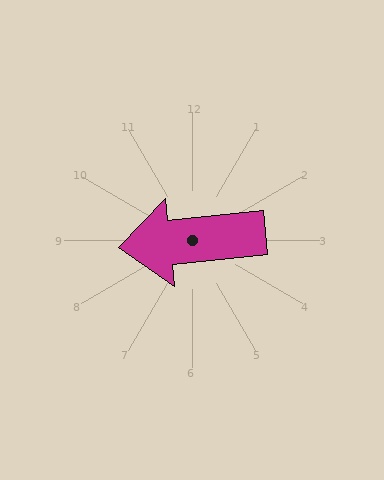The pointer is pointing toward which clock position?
Roughly 9 o'clock.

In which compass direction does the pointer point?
West.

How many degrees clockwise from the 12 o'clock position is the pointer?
Approximately 264 degrees.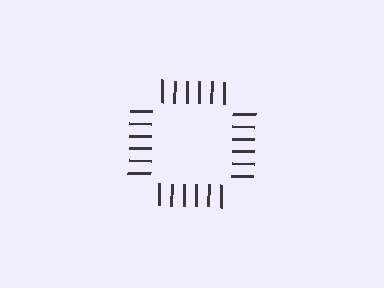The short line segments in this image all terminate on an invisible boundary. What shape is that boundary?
An illusory square — the line segments terminate on its edges but no continuous stroke is drawn.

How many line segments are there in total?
24 — 6 along each of the 4 edges.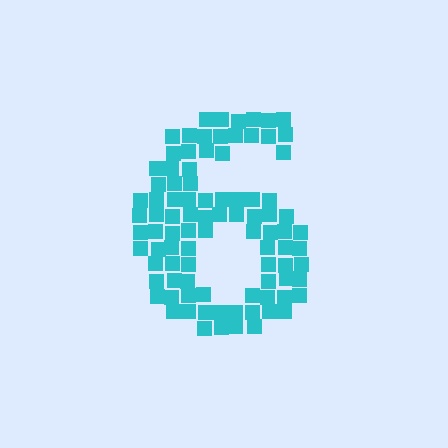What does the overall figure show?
The overall figure shows the digit 6.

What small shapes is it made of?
It is made of small squares.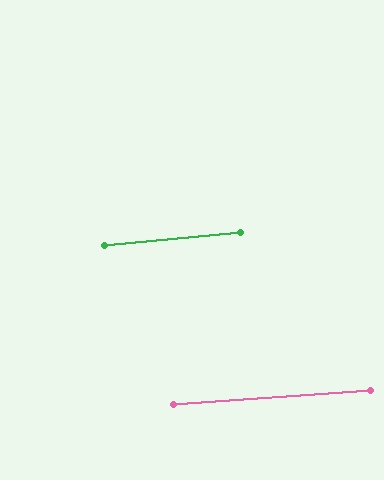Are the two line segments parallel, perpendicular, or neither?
Parallel — their directions differ by only 1.3°.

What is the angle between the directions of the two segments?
Approximately 1 degree.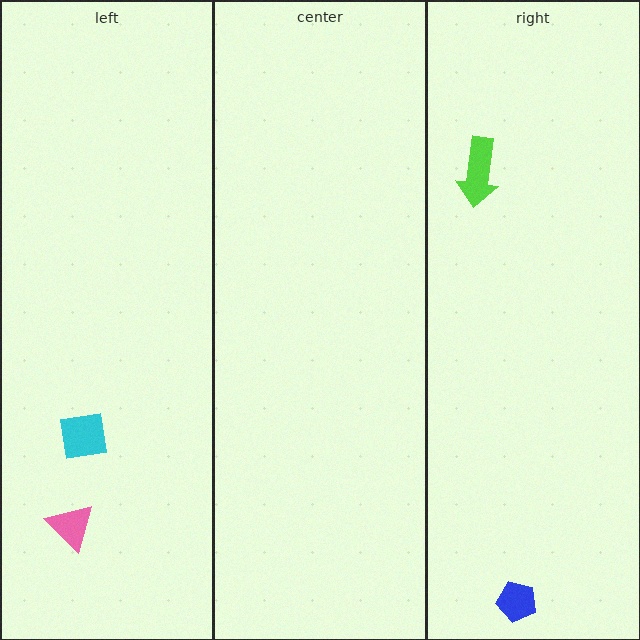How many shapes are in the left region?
2.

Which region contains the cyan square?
The left region.